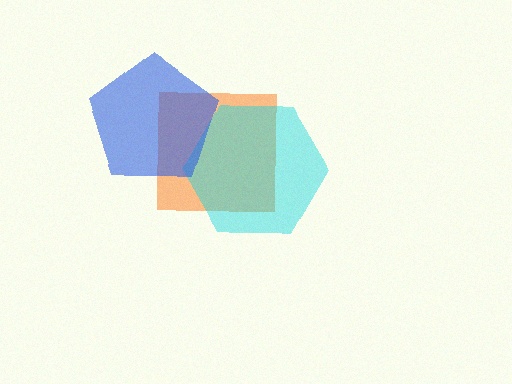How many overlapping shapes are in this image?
There are 3 overlapping shapes in the image.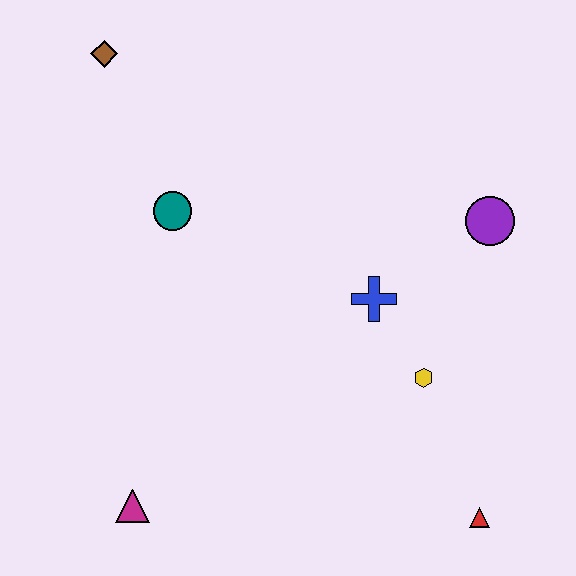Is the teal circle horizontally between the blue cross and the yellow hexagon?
No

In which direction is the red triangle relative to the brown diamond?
The red triangle is below the brown diamond.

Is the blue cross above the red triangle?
Yes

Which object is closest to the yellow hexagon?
The blue cross is closest to the yellow hexagon.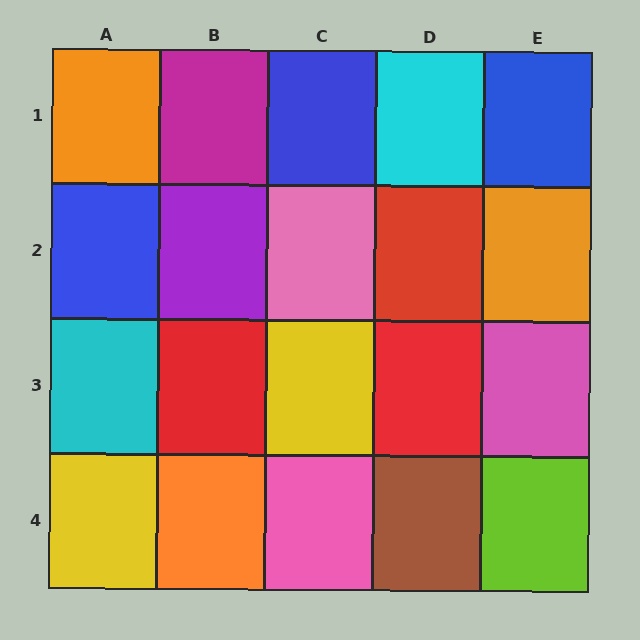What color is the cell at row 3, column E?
Pink.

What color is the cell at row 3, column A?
Cyan.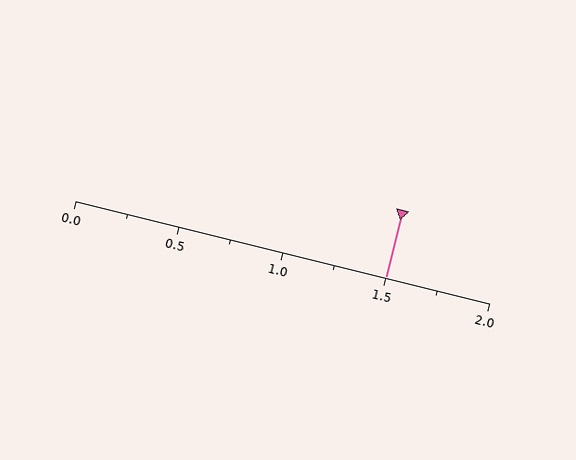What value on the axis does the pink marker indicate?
The marker indicates approximately 1.5.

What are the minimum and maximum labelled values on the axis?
The axis runs from 0.0 to 2.0.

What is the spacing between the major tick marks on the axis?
The major ticks are spaced 0.5 apart.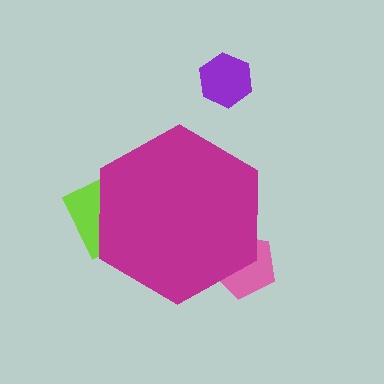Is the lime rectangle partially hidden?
Yes, the lime rectangle is partially hidden behind the magenta hexagon.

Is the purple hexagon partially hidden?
No, the purple hexagon is fully visible.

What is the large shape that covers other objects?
A magenta hexagon.